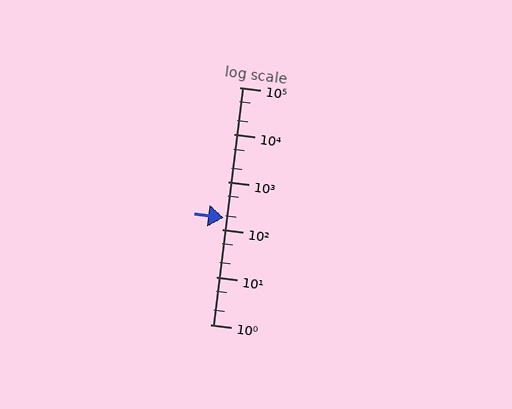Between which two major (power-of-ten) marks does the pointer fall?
The pointer is between 100 and 1000.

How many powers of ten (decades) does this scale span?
The scale spans 5 decades, from 1 to 100000.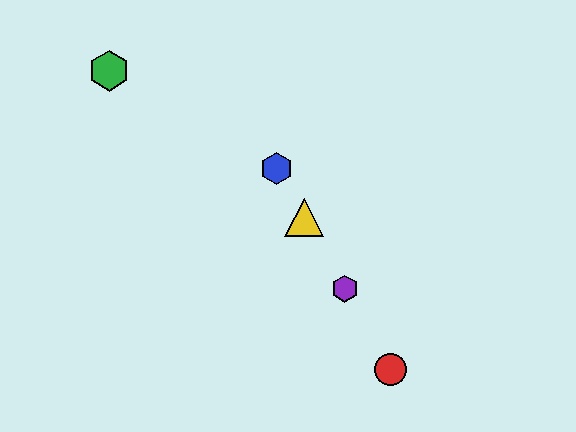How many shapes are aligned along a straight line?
4 shapes (the red circle, the blue hexagon, the yellow triangle, the purple hexagon) are aligned along a straight line.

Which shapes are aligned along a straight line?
The red circle, the blue hexagon, the yellow triangle, the purple hexagon are aligned along a straight line.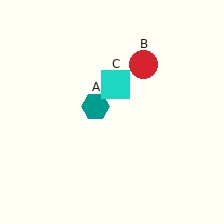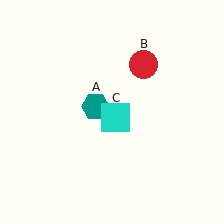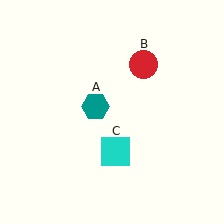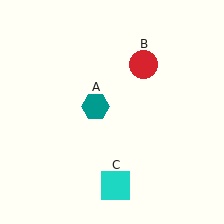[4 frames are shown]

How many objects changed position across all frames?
1 object changed position: cyan square (object C).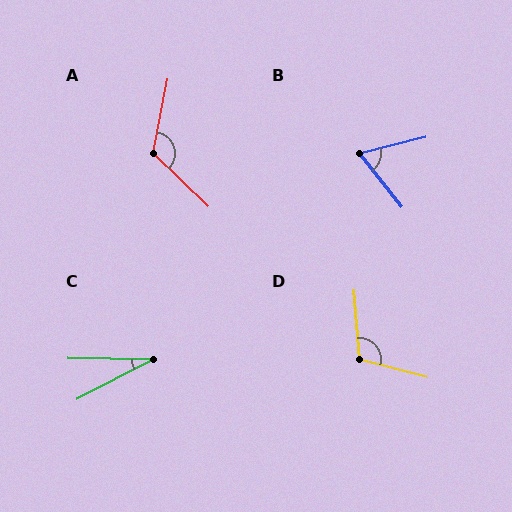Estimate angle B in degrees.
Approximately 65 degrees.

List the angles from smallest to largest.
C (28°), B (65°), D (109°), A (123°).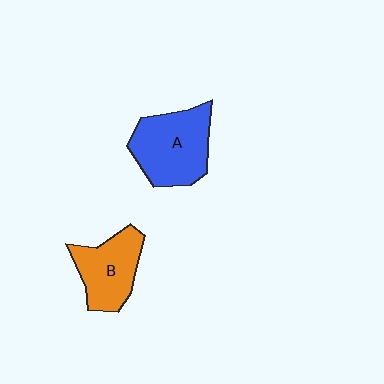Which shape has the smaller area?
Shape B (orange).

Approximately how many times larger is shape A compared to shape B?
Approximately 1.3 times.